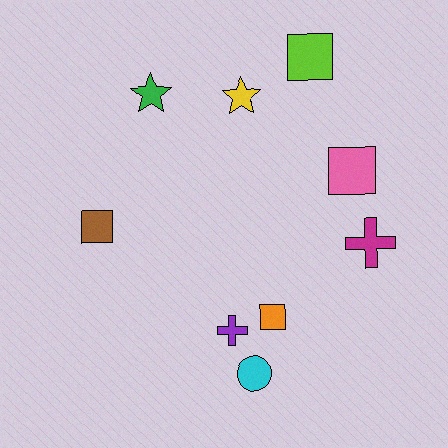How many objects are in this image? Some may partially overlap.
There are 9 objects.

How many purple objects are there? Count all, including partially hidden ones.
There is 1 purple object.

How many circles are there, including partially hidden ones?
There is 1 circle.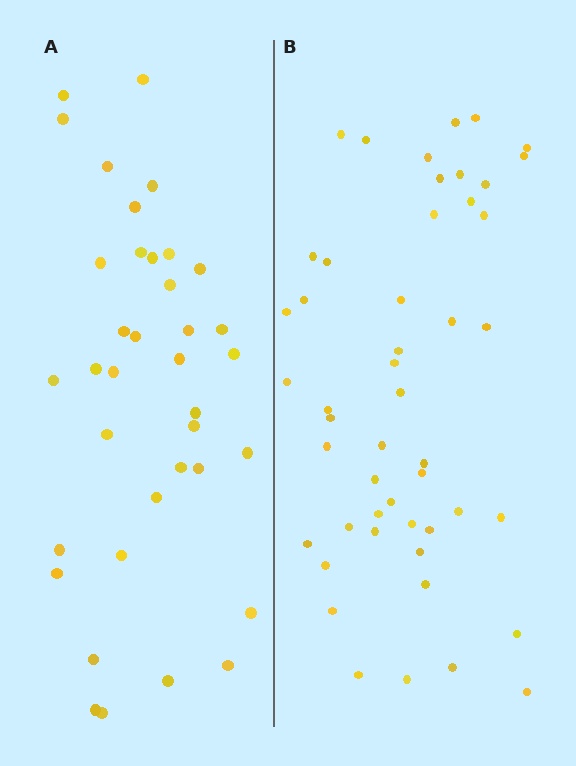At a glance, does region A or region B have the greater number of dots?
Region B (the right region) has more dots.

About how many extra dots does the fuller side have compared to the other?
Region B has roughly 12 or so more dots than region A.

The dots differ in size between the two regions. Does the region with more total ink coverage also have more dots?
No. Region A has more total ink coverage because its dots are larger, but region B actually contains more individual dots. Total area can be misleading — the number of items is what matters here.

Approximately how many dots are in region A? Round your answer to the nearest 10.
About 40 dots. (The exact count is 37, which rounds to 40.)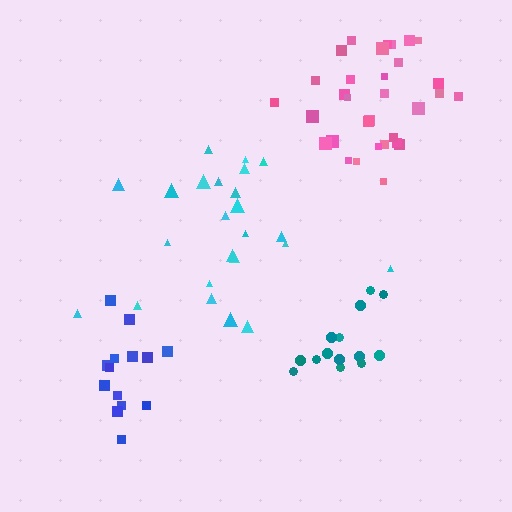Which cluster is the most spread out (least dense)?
Cyan.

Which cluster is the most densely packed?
Teal.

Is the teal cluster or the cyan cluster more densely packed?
Teal.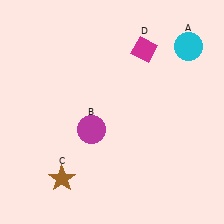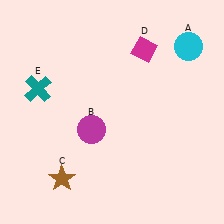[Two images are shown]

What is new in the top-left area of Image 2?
A teal cross (E) was added in the top-left area of Image 2.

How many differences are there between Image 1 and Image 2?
There is 1 difference between the two images.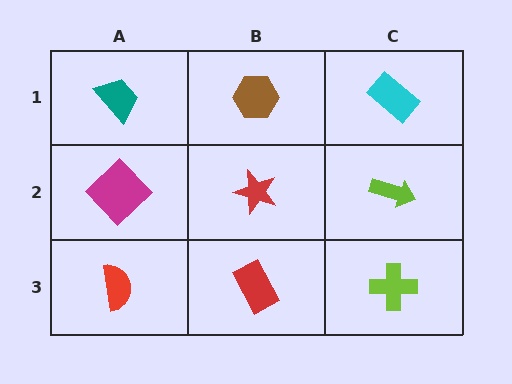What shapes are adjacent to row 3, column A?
A magenta diamond (row 2, column A), a red rectangle (row 3, column B).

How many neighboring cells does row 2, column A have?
3.